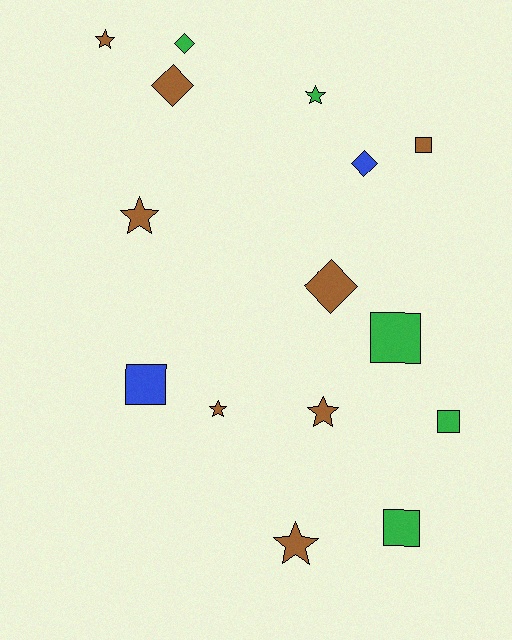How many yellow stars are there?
There are no yellow stars.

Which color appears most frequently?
Brown, with 8 objects.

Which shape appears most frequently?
Star, with 6 objects.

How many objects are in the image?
There are 15 objects.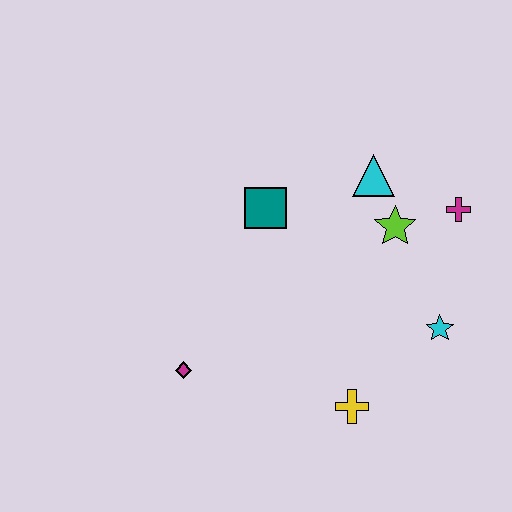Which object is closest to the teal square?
The cyan triangle is closest to the teal square.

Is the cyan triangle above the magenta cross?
Yes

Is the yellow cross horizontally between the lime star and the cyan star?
No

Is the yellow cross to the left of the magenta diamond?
No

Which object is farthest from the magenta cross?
The magenta diamond is farthest from the magenta cross.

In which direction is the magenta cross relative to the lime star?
The magenta cross is to the right of the lime star.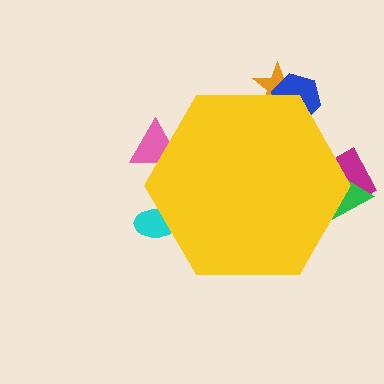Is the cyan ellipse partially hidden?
Yes, the cyan ellipse is partially hidden behind the yellow hexagon.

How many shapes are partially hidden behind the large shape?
6 shapes are partially hidden.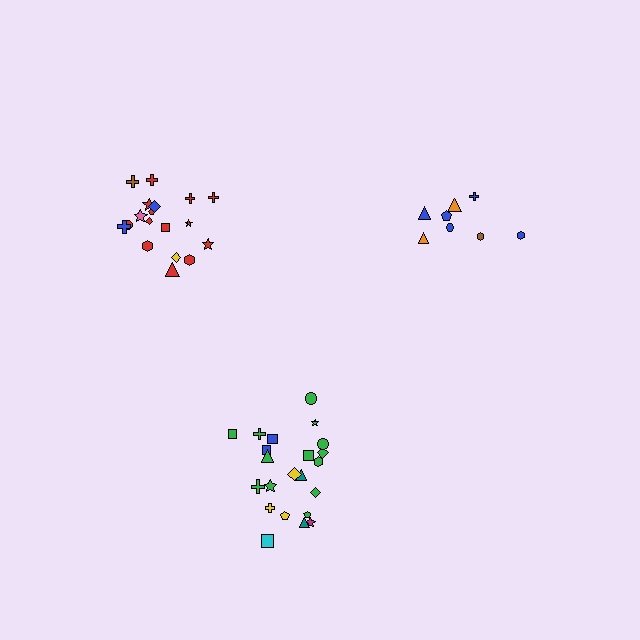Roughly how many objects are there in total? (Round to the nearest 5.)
Roughly 50 objects in total.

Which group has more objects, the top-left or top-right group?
The top-left group.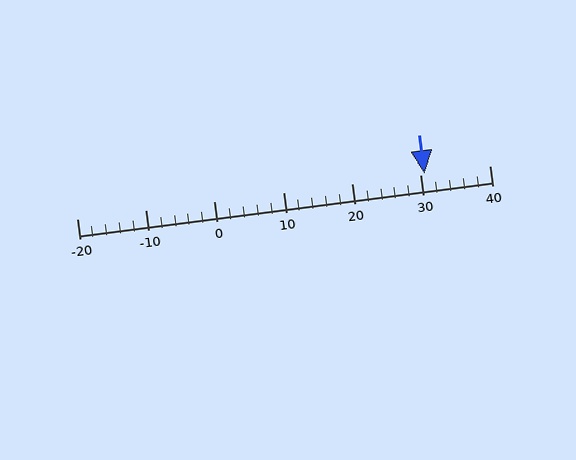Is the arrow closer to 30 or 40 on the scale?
The arrow is closer to 30.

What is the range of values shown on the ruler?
The ruler shows values from -20 to 40.